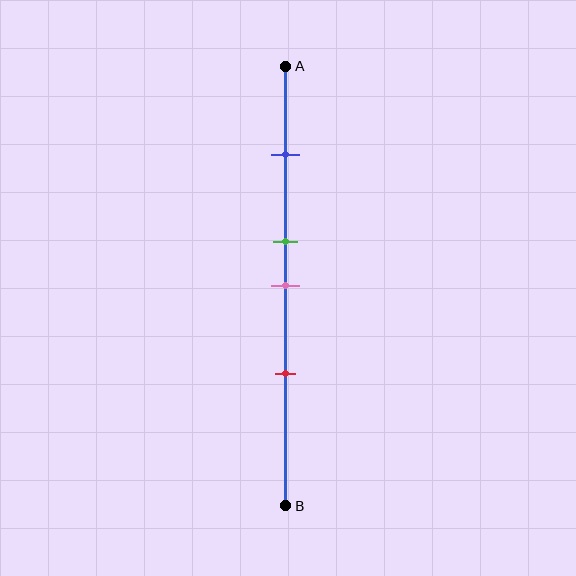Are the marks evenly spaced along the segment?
No, the marks are not evenly spaced.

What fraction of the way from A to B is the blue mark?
The blue mark is approximately 20% (0.2) of the way from A to B.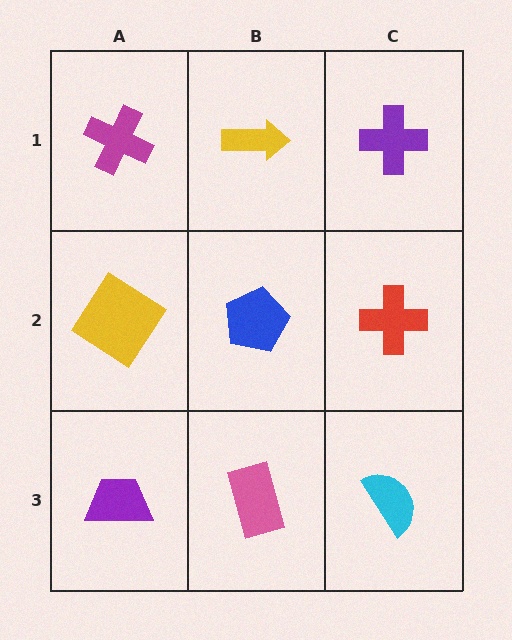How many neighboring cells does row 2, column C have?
3.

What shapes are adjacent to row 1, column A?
A yellow diamond (row 2, column A), a yellow arrow (row 1, column B).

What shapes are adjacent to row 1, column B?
A blue pentagon (row 2, column B), a magenta cross (row 1, column A), a purple cross (row 1, column C).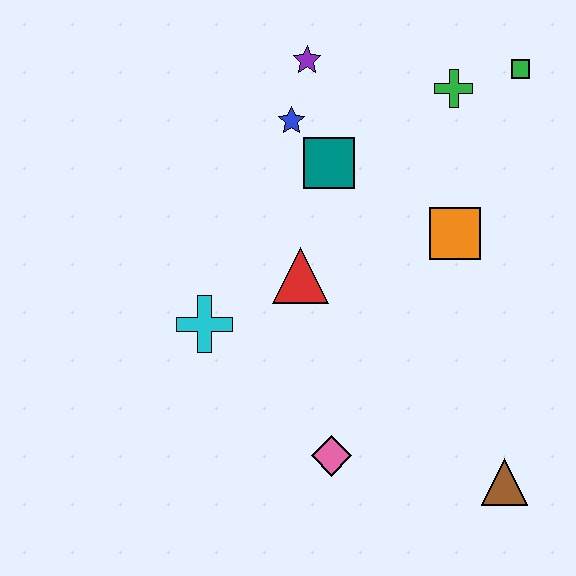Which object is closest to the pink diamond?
The brown triangle is closest to the pink diamond.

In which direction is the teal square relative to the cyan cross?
The teal square is above the cyan cross.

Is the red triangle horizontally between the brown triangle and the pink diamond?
No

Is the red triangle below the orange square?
Yes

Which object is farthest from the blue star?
The brown triangle is farthest from the blue star.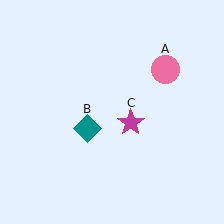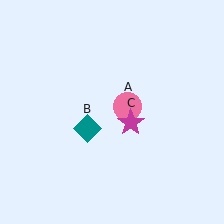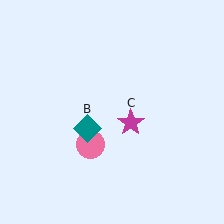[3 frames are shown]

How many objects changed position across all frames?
1 object changed position: pink circle (object A).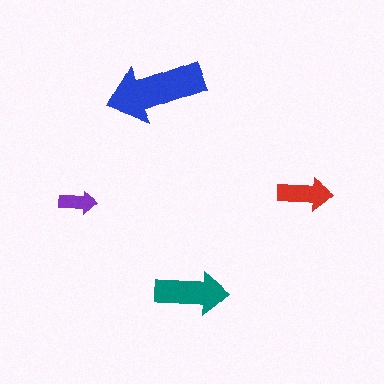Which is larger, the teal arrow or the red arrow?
The teal one.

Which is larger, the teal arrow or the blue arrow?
The blue one.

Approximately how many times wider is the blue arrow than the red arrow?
About 2 times wider.